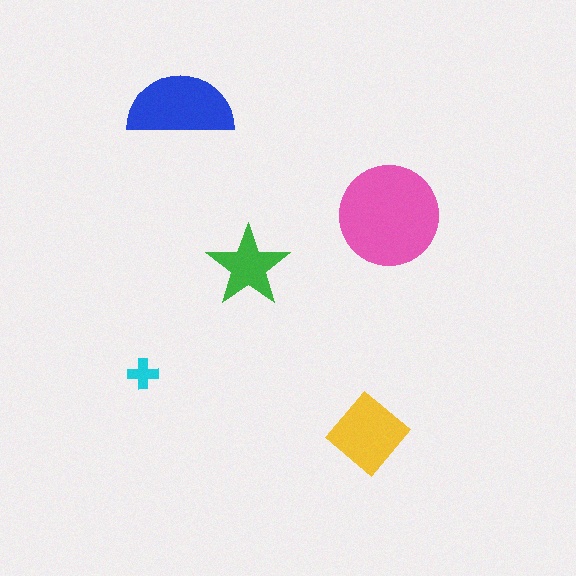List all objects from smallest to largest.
The cyan cross, the green star, the yellow diamond, the blue semicircle, the pink circle.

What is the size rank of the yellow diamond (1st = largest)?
3rd.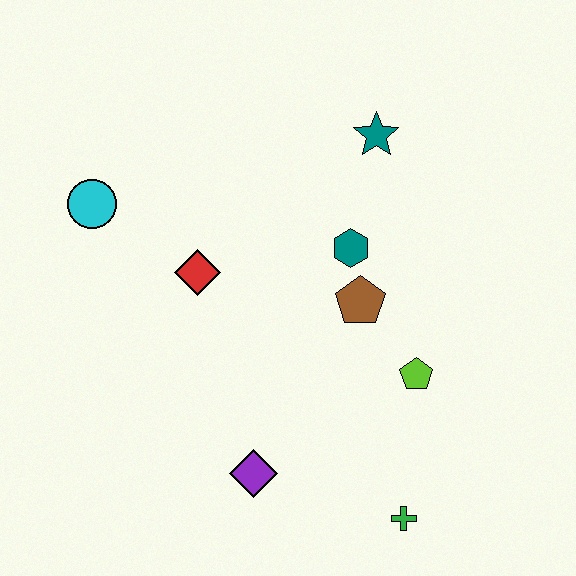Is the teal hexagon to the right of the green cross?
No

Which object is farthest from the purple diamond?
The teal star is farthest from the purple diamond.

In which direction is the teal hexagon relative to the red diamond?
The teal hexagon is to the right of the red diamond.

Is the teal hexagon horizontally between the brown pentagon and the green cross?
No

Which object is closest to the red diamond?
The cyan circle is closest to the red diamond.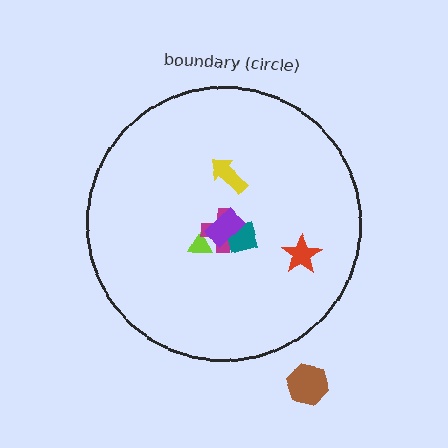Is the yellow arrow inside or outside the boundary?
Inside.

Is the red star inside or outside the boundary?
Inside.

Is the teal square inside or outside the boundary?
Inside.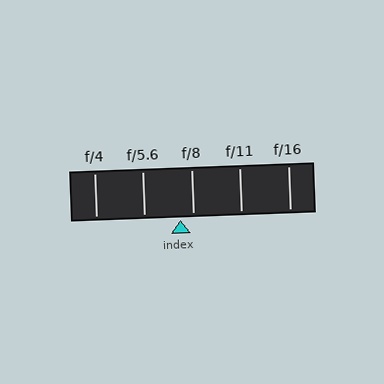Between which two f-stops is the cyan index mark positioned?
The index mark is between f/5.6 and f/8.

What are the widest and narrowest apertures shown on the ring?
The widest aperture shown is f/4 and the narrowest is f/16.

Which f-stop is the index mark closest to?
The index mark is closest to f/8.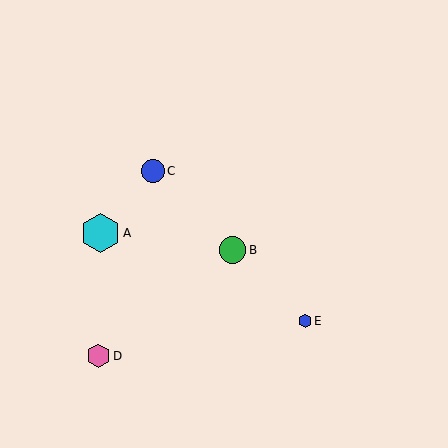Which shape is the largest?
The cyan hexagon (labeled A) is the largest.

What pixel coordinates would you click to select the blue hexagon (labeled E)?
Click at (305, 321) to select the blue hexagon E.